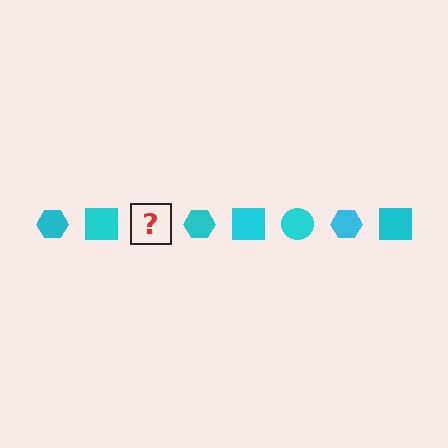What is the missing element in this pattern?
The missing element is a cyan circle.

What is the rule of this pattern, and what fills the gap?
The rule is that the pattern cycles through hexagon, square, circle shapes in cyan. The gap should be filled with a cyan circle.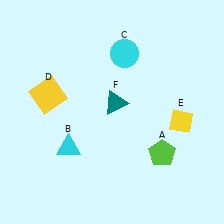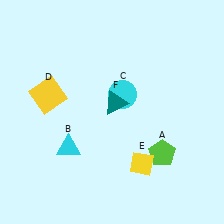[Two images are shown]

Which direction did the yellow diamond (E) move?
The yellow diamond (E) moved down.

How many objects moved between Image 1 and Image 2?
2 objects moved between the two images.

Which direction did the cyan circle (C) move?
The cyan circle (C) moved down.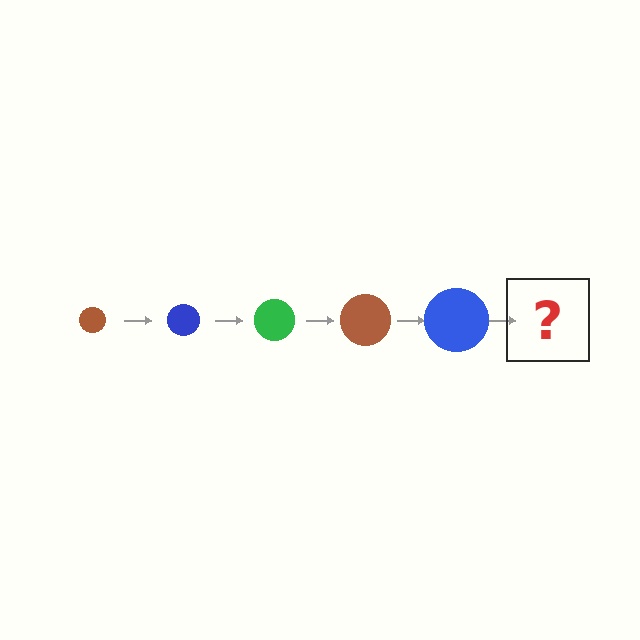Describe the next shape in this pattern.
It should be a green circle, larger than the previous one.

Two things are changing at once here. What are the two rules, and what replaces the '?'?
The two rules are that the circle grows larger each step and the color cycles through brown, blue, and green. The '?' should be a green circle, larger than the previous one.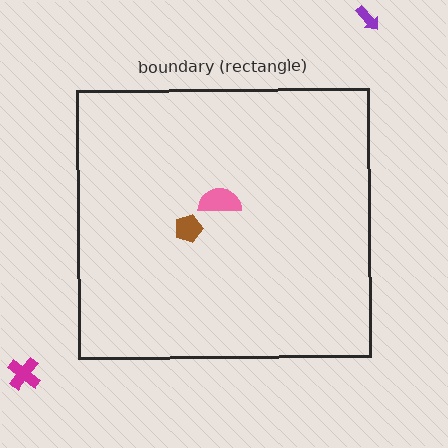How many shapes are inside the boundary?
2 inside, 2 outside.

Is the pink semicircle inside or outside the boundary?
Inside.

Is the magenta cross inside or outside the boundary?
Outside.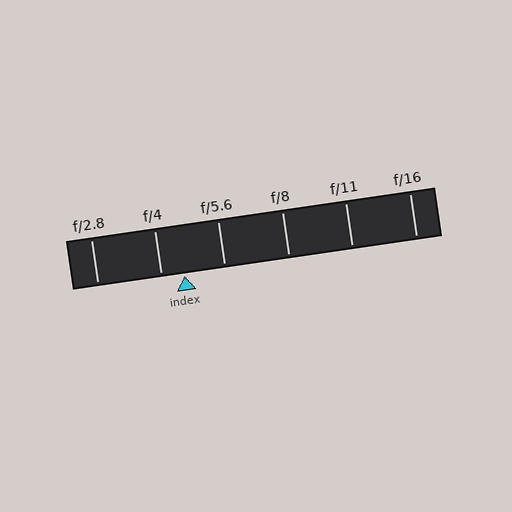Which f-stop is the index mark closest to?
The index mark is closest to f/4.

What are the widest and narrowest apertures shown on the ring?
The widest aperture shown is f/2.8 and the narrowest is f/16.